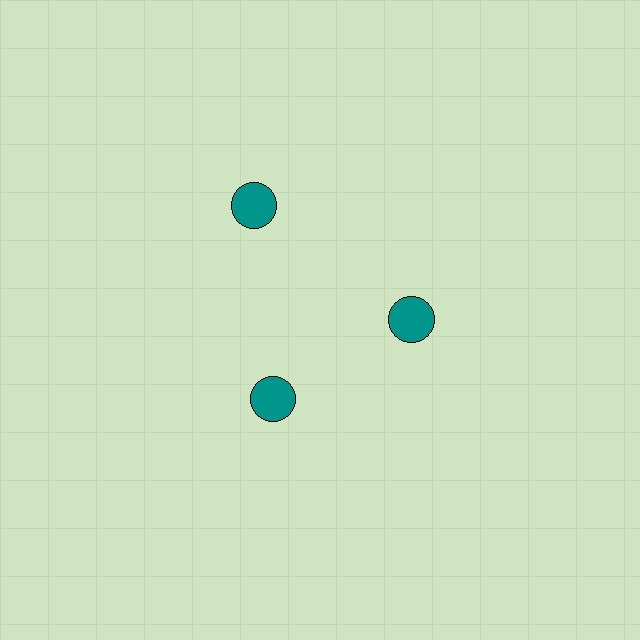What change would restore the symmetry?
The symmetry would be restored by moving it inward, back onto the ring so that all 3 circles sit at equal angles and equal distance from the center.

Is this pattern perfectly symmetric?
No. The 3 teal circles are arranged in a ring, but one element near the 11 o'clock position is pushed outward from the center, breaking the 3-fold rotational symmetry.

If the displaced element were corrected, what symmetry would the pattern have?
It would have 3-fold rotational symmetry — the pattern would map onto itself every 120 degrees.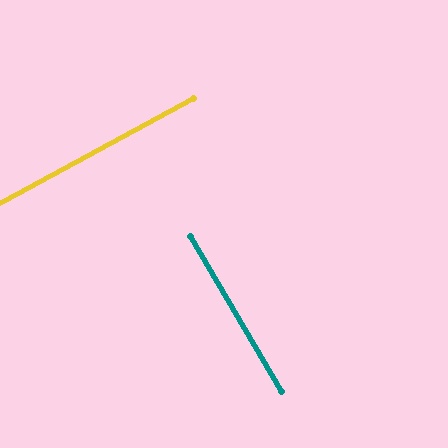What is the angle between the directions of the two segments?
Approximately 88 degrees.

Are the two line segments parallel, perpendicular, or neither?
Perpendicular — they meet at approximately 88°.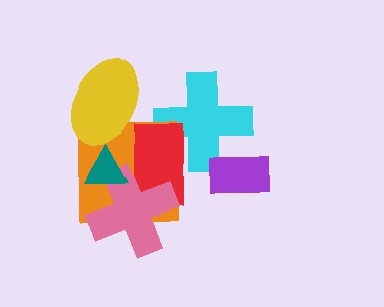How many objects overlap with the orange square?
4 objects overlap with the orange square.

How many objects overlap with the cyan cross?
2 objects overlap with the cyan cross.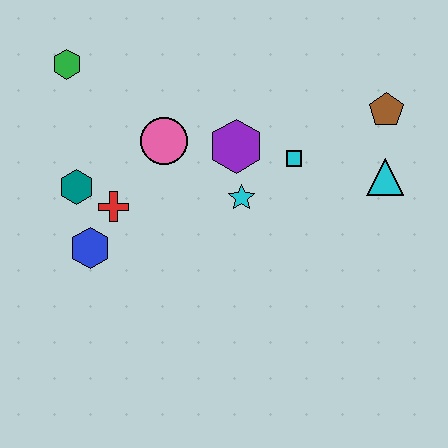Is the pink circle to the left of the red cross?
No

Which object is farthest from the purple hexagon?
The green hexagon is farthest from the purple hexagon.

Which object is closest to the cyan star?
The purple hexagon is closest to the cyan star.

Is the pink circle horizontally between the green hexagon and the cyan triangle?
Yes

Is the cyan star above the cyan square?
No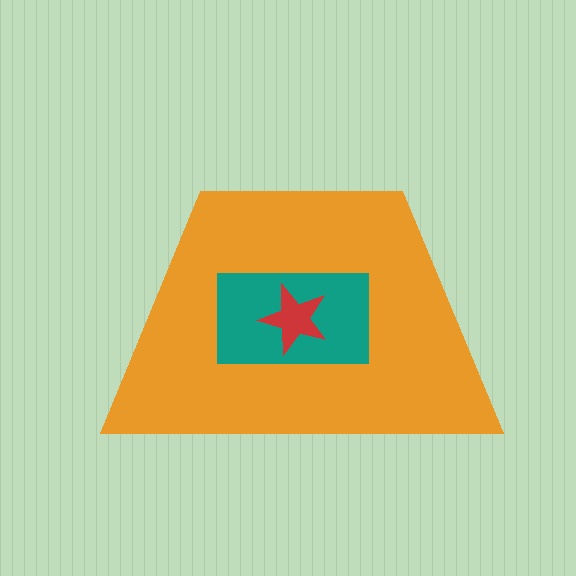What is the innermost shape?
The red star.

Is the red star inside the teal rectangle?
Yes.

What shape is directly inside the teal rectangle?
The red star.